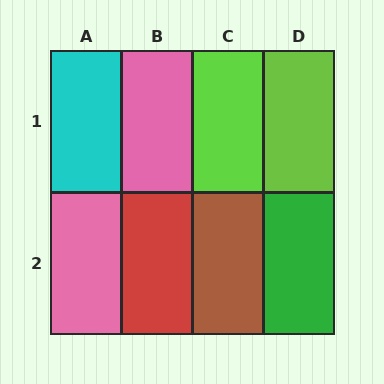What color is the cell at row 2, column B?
Red.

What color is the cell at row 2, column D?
Green.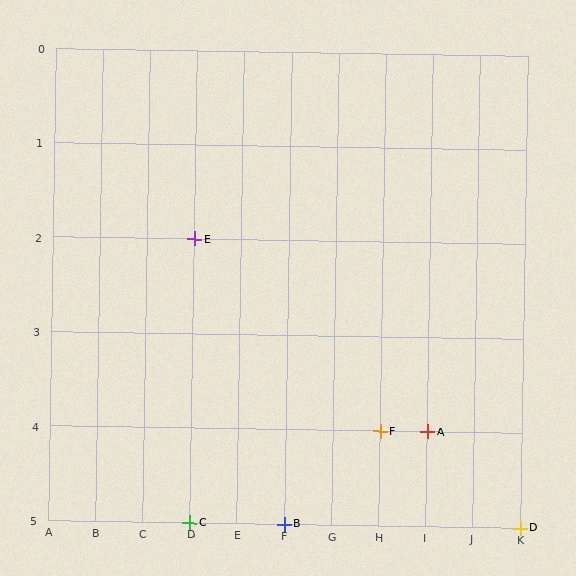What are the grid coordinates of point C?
Point C is at grid coordinates (D, 5).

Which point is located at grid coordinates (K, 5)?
Point D is at (K, 5).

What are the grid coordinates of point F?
Point F is at grid coordinates (H, 4).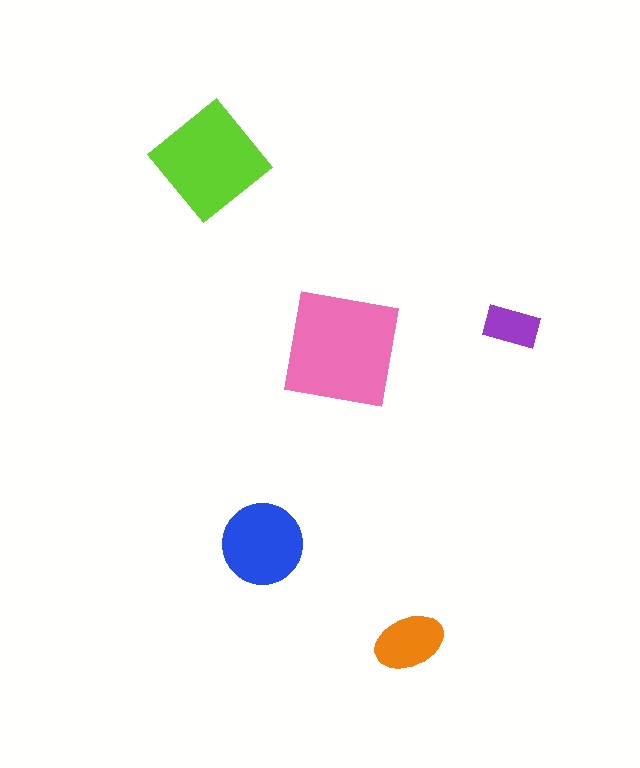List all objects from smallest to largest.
The purple rectangle, the orange ellipse, the blue circle, the lime diamond, the pink square.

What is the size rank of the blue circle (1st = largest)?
3rd.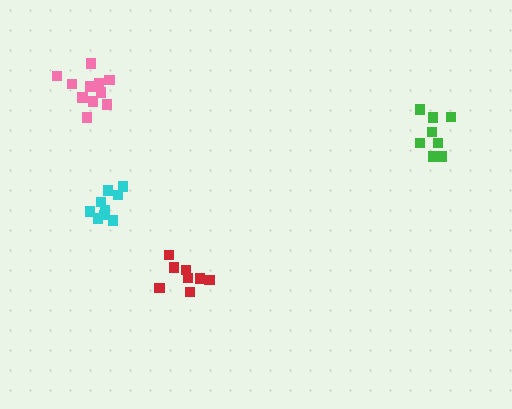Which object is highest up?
The pink cluster is topmost.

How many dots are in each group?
Group 1: 9 dots, Group 2: 9 dots, Group 3: 8 dots, Group 4: 12 dots (38 total).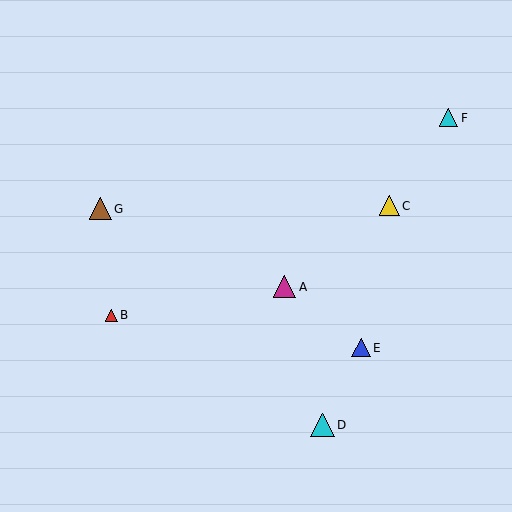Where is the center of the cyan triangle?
The center of the cyan triangle is at (449, 118).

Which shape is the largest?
The cyan triangle (labeled D) is the largest.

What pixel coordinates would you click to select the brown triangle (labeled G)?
Click at (100, 209) to select the brown triangle G.